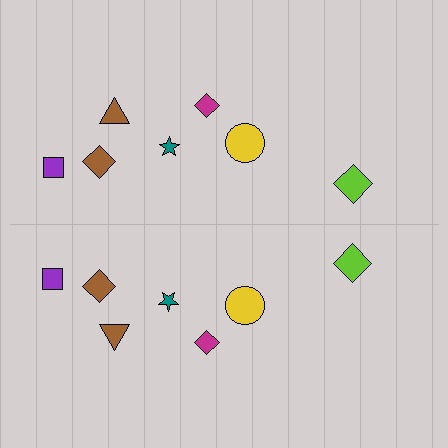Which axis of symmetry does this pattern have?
The pattern has a horizontal axis of symmetry running through the center of the image.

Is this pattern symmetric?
Yes, this pattern has bilateral (reflection) symmetry.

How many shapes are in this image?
There are 14 shapes in this image.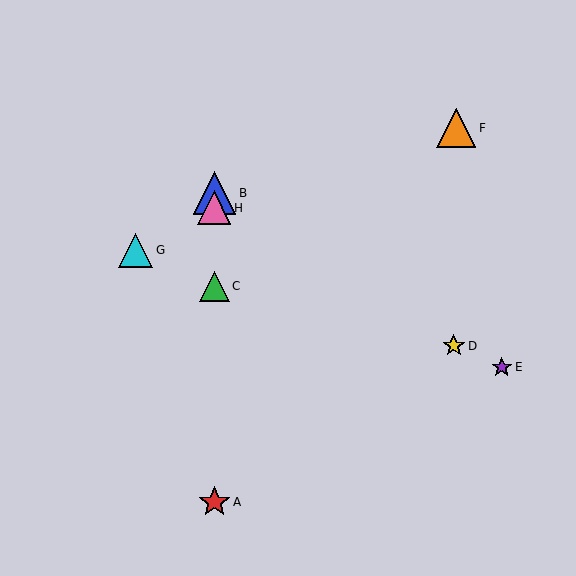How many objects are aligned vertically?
4 objects (A, B, C, H) are aligned vertically.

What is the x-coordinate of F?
Object F is at x≈456.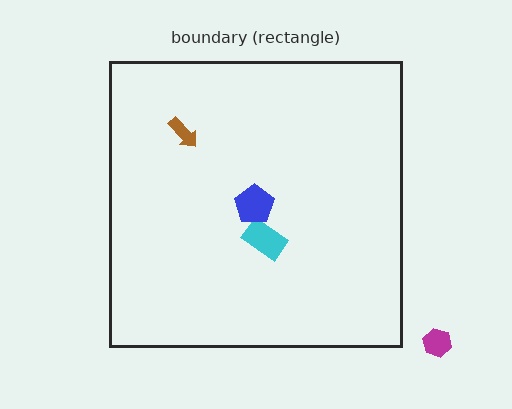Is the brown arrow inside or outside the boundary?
Inside.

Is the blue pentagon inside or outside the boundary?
Inside.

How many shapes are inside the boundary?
3 inside, 1 outside.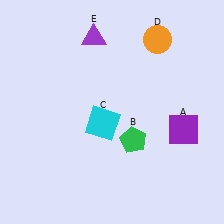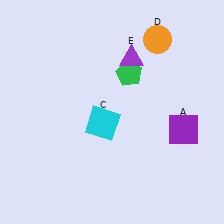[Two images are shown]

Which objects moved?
The objects that moved are: the green pentagon (B), the purple triangle (E).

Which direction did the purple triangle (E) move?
The purple triangle (E) moved right.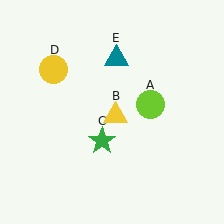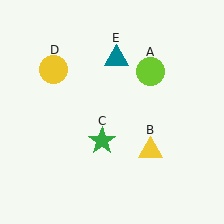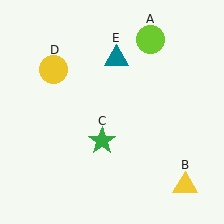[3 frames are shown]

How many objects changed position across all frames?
2 objects changed position: lime circle (object A), yellow triangle (object B).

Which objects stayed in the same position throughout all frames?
Green star (object C) and yellow circle (object D) and teal triangle (object E) remained stationary.